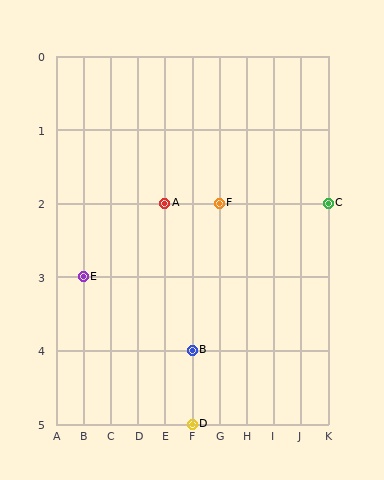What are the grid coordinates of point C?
Point C is at grid coordinates (K, 2).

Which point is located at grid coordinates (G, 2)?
Point F is at (G, 2).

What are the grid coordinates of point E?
Point E is at grid coordinates (B, 3).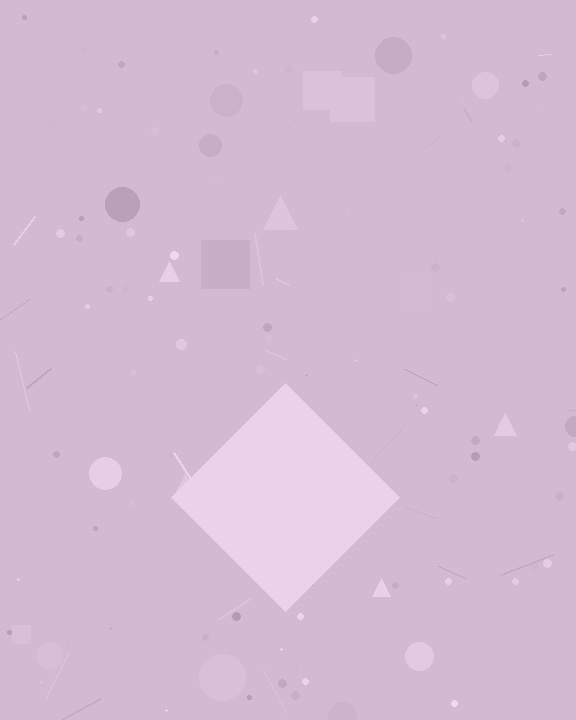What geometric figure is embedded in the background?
A diamond is embedded in the background.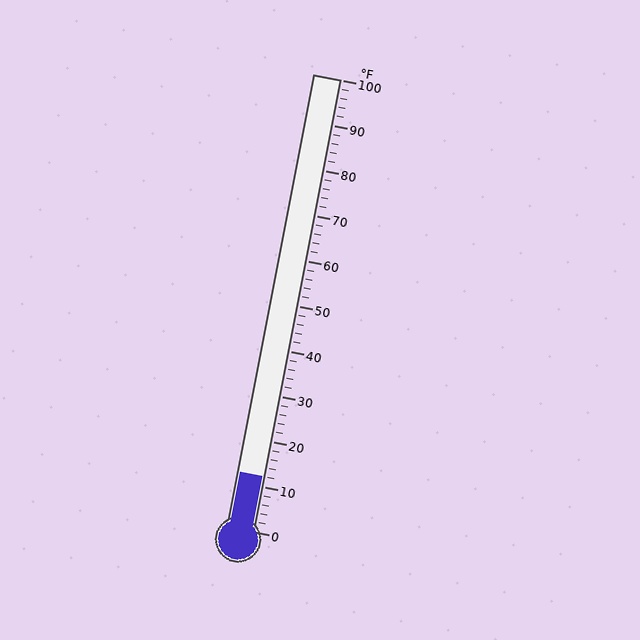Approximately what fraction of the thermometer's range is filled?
The thermometer is filled to approximately 10% of its range.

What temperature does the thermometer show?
The thermometer shows approximately 12°F.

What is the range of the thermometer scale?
The thermometer scale ranges from 0°F to 100°F.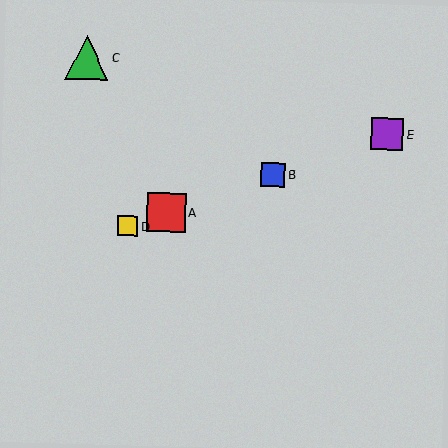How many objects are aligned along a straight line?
4 objects (A, B, D, E) are aligned along a straight line.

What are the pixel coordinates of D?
Object D is at (128, 226).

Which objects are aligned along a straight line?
Objects A, B, D, E are aligned along a straight line.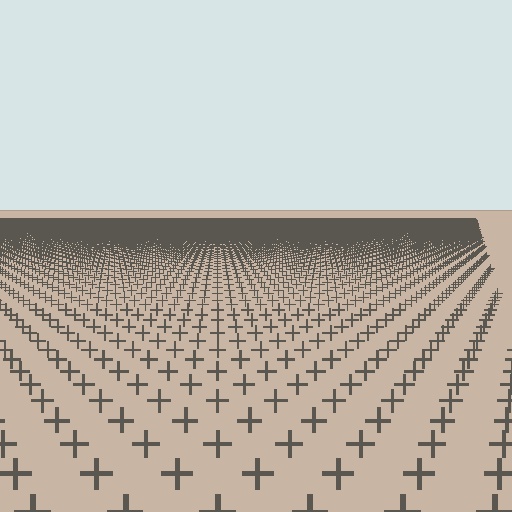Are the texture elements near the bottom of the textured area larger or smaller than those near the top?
Larger. Near the bottom, elements are closer to the viewer and appear at a bigger on-screen size.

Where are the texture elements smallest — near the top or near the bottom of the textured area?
Near the top.